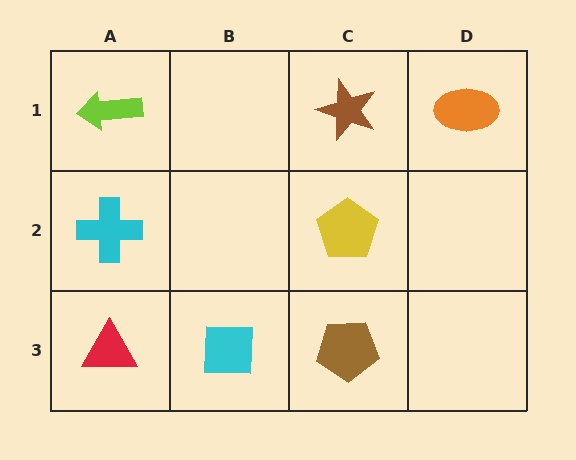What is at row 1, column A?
A lime arrow.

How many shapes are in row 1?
3 shapes.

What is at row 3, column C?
A brown pentagon.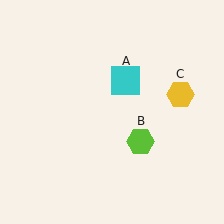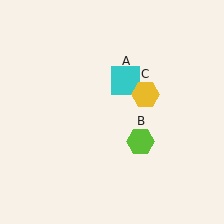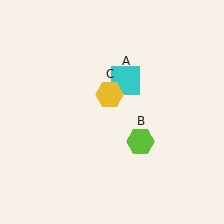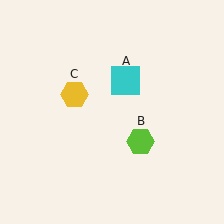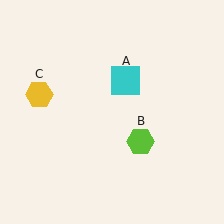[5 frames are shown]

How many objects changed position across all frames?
1 object changed position: yellow hexagon (object C).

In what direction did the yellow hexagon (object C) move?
The yellow hexagon (object C) moved left.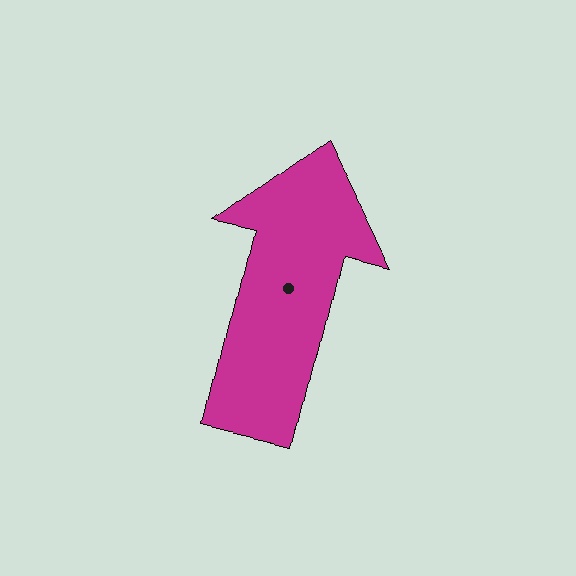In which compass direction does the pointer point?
North.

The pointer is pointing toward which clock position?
Roughly 12 o'clock.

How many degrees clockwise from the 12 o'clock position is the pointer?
Approximately 13 degrees.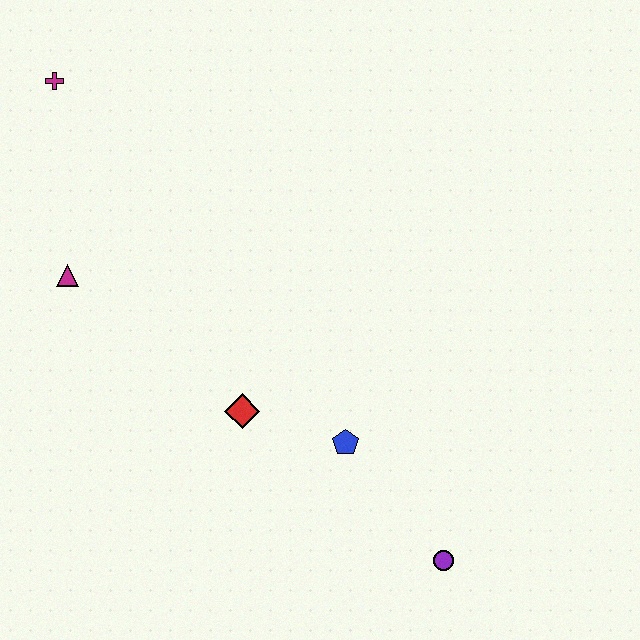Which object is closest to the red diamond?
The blue pentagon is closest to the red diamond.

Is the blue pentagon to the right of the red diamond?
Yes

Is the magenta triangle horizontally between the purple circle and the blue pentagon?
No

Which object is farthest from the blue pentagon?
The magenta cross is farthest from the blue pentagon.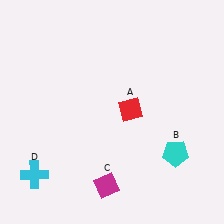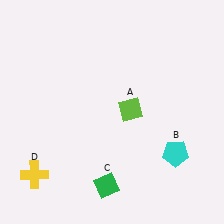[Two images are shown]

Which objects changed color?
A changed from red to lime. C changed from magenta to green. D changed from cyan to yellow.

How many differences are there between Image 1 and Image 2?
There are 3 differences between the two images.